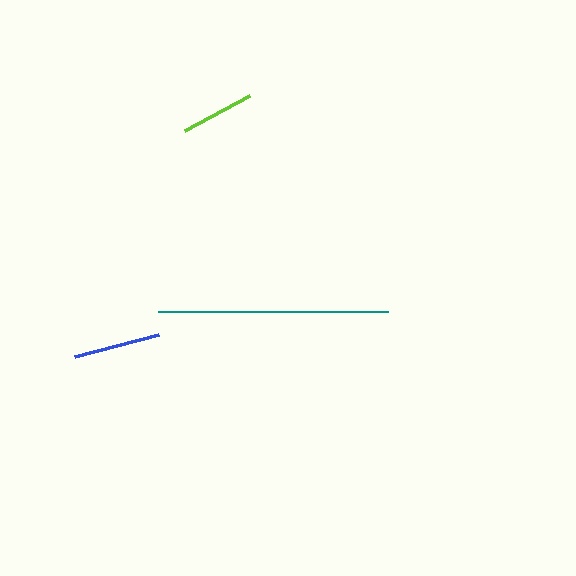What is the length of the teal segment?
The teal segment is approximately 230 pixels long.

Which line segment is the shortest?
The lime line is the shortest at approximately 74 pixels.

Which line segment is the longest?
The teal line is the longest at approximately 230 pixels.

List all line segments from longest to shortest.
From longest to shortest: teal, blue, lime.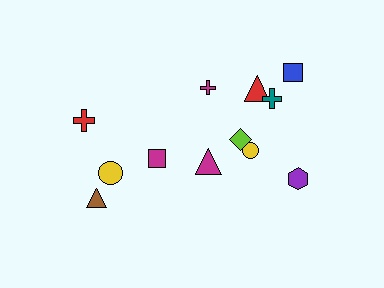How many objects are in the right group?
There are 8 objects.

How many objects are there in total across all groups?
There are 12 objects.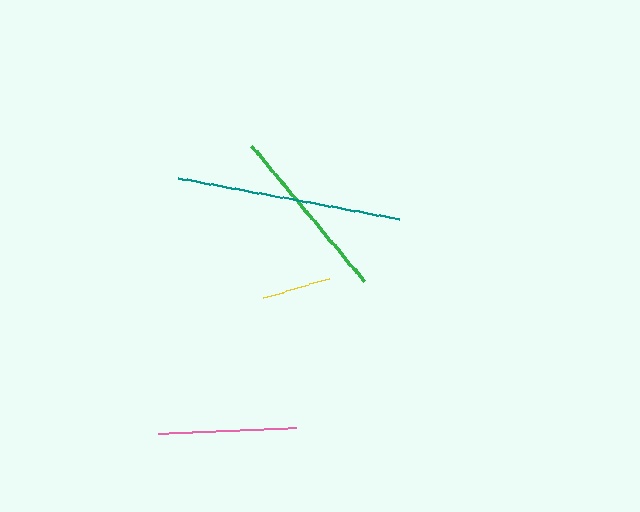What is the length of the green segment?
The green segment is approximately 176 pixels long.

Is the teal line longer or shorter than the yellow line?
The teal line is longer than the yellow line.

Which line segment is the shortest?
The yellow line is the shortest at approximately 69 pixels.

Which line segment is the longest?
The teal line is the longest at approximately 224 pixels.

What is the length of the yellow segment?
The yellow segment is approximately 69 pixels long.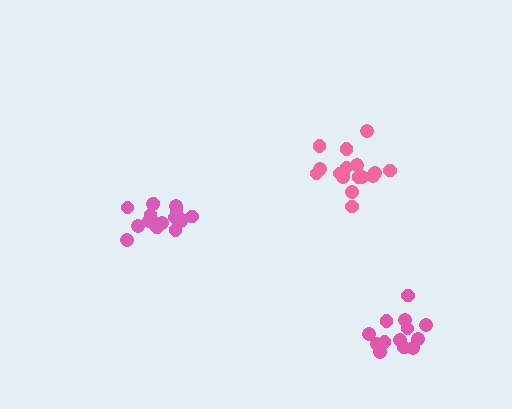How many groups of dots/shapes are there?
There are 3 groups.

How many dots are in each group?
Group 1: 18 dots, Group 2: 18 dots, Group 3: 13 dots (49 total).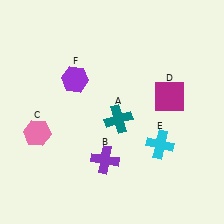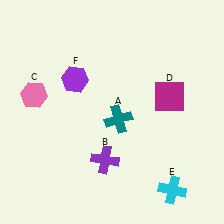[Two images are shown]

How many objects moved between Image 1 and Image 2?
2 objects moved between the two images.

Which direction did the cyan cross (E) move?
The cyan cross (E) moved down.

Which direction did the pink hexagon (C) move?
The pink hexagon (C) moved up.